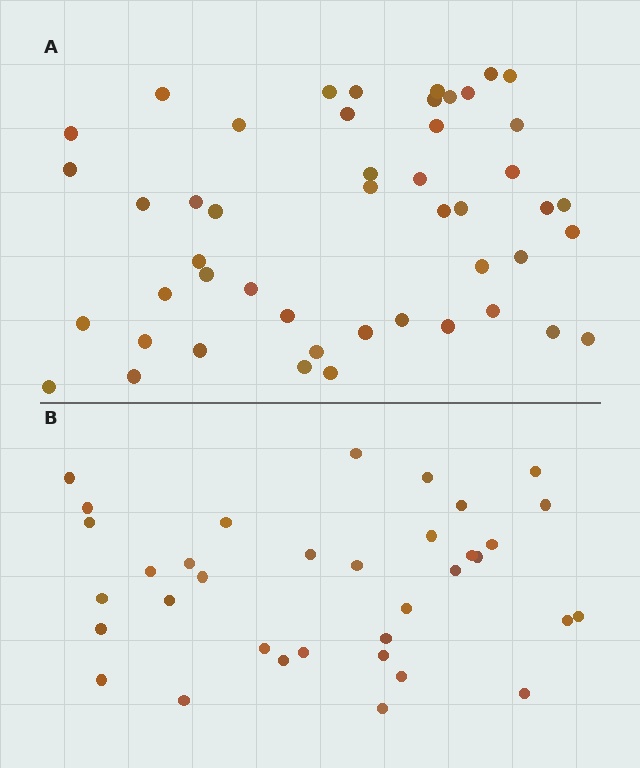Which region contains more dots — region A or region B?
Region A (the top region) has more dots.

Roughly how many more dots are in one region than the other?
Region A has approximately 15 more dots than region B.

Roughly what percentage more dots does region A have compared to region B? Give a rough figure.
About 35% more.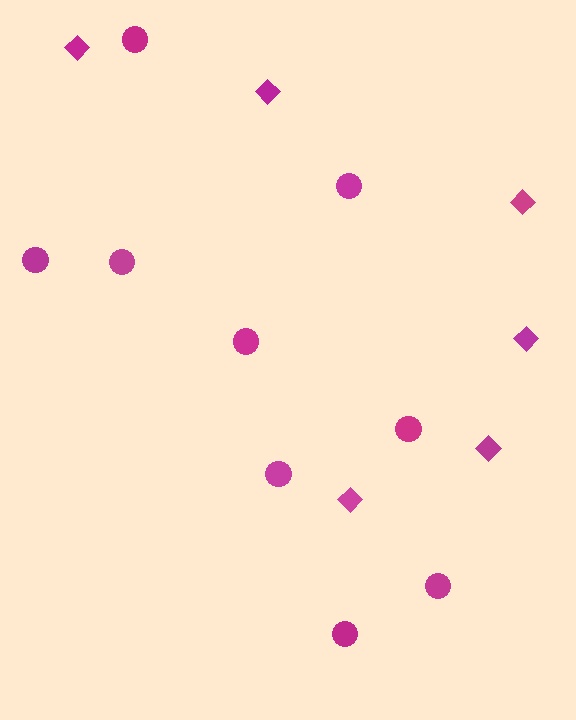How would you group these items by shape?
There are 2 groups: one group of circles (9) and one group of diamonds (6).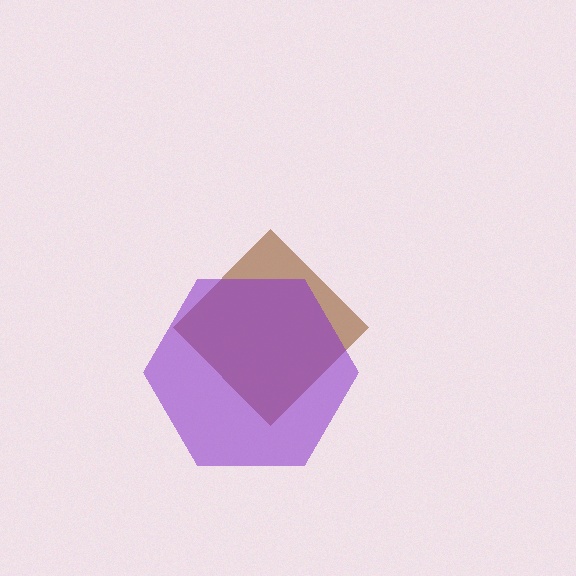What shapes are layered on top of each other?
The layered shapes are: a brown diamond, a purple hexagon.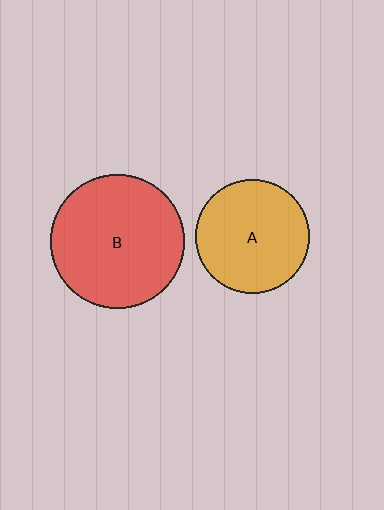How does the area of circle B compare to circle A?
Approximately 1.4 times.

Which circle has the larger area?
Circle B (red).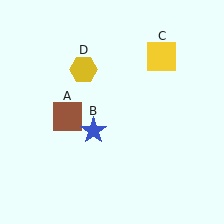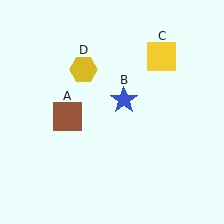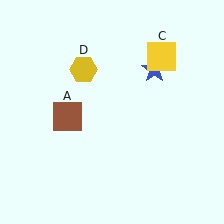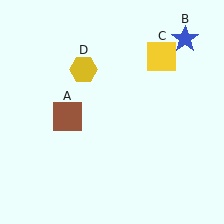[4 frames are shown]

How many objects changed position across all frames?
1 object changed position: blue star (object B).